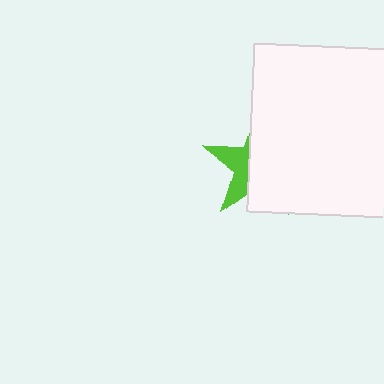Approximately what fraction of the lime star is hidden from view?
Roughly 65% of the lime star is hidden behind the white square.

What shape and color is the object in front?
The object in front is a white square.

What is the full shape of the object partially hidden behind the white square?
The partially hidden object is a lime star.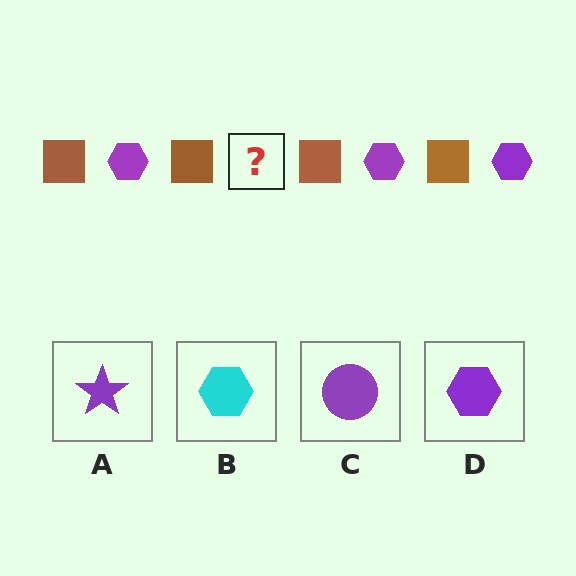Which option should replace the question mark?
Option D.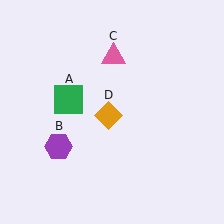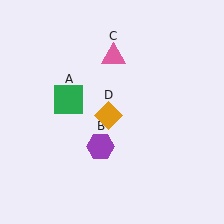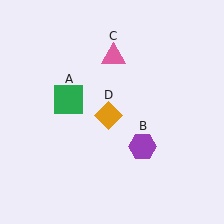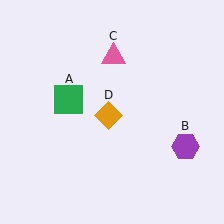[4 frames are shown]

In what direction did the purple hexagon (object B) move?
The purple hexagon (object B) moved right.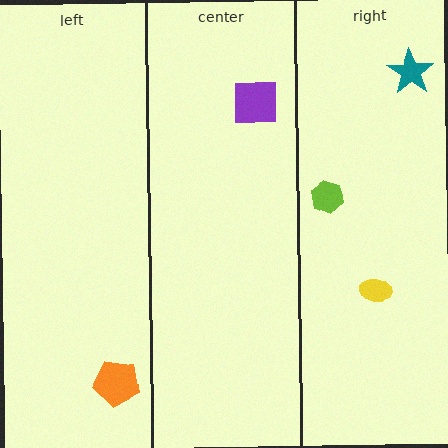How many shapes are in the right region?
3.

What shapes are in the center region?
The purple square.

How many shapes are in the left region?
1.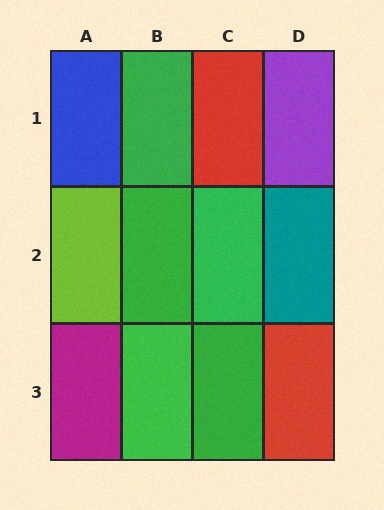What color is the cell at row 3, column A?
Magenta.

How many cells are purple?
1 cell is purple.